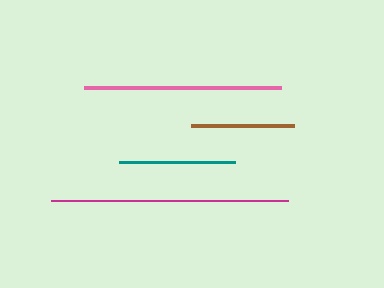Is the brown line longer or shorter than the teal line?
The teal line is longer than the brown line.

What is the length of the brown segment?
The brown segment is approximately 103 pixels long.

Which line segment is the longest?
The magenta line is the longest at approximately 237 pixels.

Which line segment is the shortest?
The brown line is the shortest at approximately 103 pixels.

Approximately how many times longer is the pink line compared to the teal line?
The pink line is approximately 1.7 times the length of the teal line.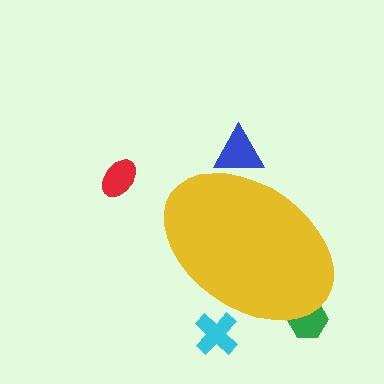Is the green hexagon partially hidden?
Yes, the green hexagon is partially hidden behind the yellow ellipse.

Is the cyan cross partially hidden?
Yes, the cyan cross is partially hidden behind the yellow ellipse.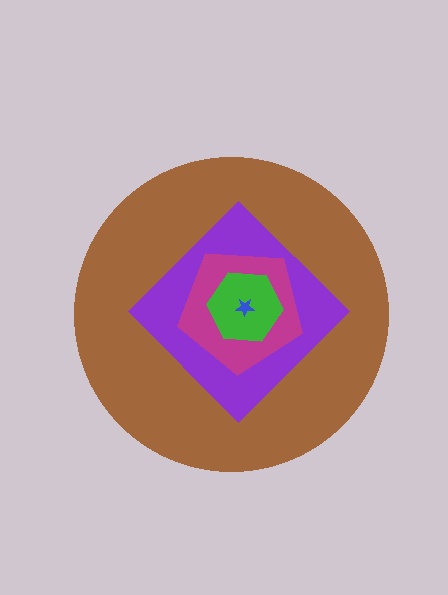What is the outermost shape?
The brown circle.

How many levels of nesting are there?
5.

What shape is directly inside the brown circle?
The purple diamond.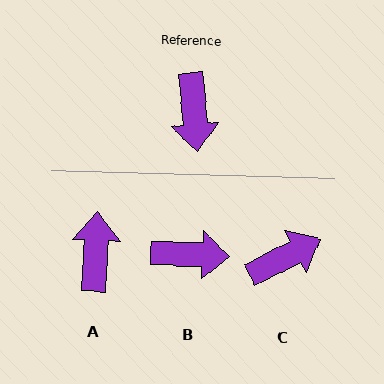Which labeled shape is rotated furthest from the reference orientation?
A, about 172 degrees away.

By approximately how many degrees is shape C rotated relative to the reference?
Approximately 112 degrees counter-clockwise.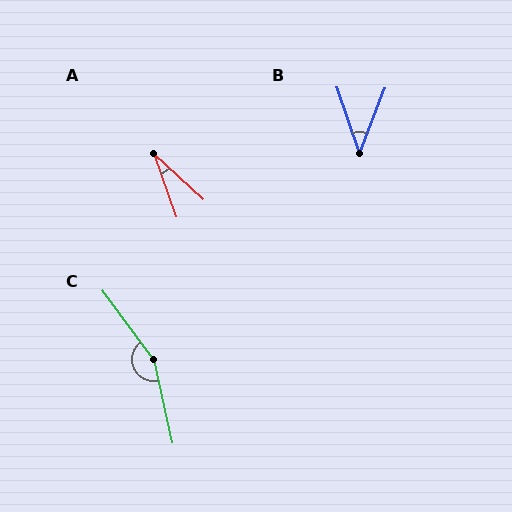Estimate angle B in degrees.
Approximately 40 degrees.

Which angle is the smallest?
A, at approximately 27 degrees.